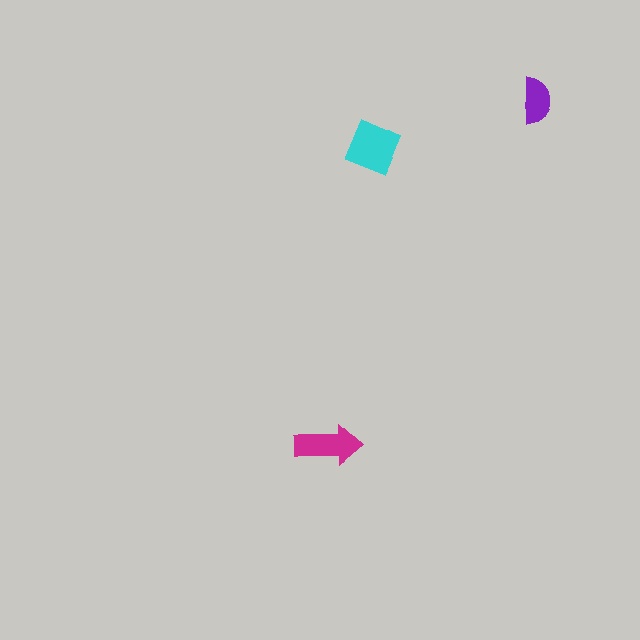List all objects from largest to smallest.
The cyan diamond, the magenta arrow, the purple semicircle.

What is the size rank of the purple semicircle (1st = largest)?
3rd.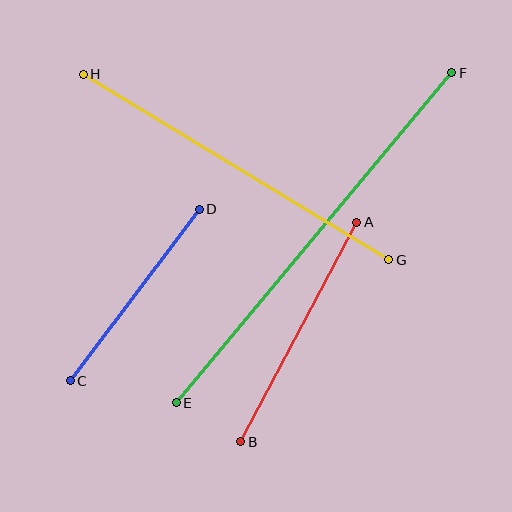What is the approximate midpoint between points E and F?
The midpoint is at approximately (314, 238) pixels.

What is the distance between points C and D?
The distance is approximately 215 pixels.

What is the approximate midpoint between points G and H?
The midpoint is at approximately (236, 167) pixels.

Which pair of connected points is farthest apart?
Points E and F are farthest apart.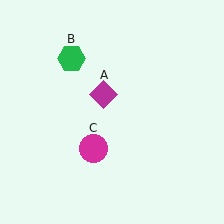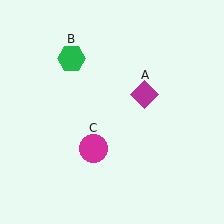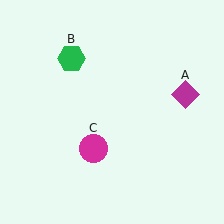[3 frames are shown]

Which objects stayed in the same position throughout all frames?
Green hexagon (object B) and magenta circle (object C) remained stationary.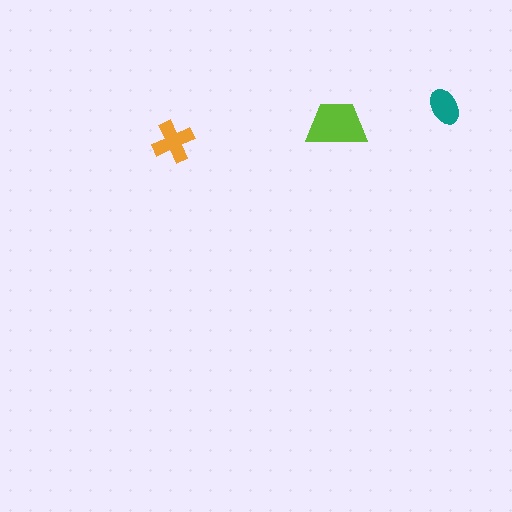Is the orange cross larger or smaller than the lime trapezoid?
Smaller.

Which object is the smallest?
The teal ellipse.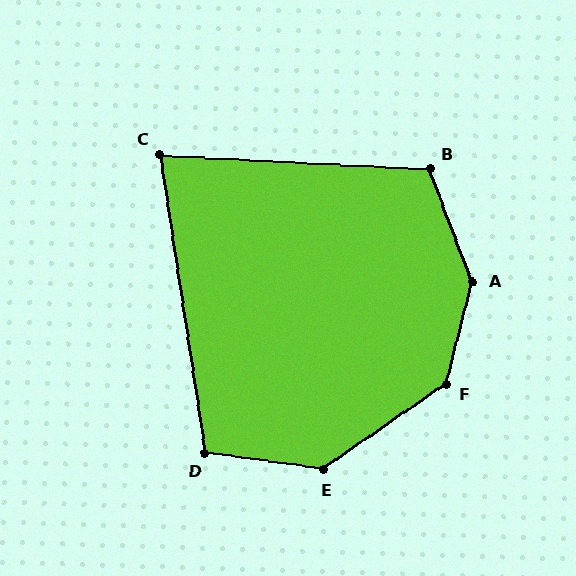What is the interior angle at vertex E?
Approximately 137 degrees (obtuse).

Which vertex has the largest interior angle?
A, at approximately 144 degrees.